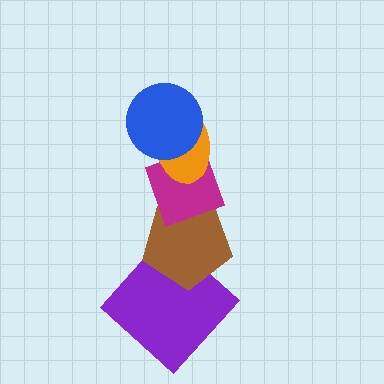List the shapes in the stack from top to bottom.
From top to bottom: the blue circle, the orange ellipse, the magenta diamond, the brown pentagon, the purple diamond.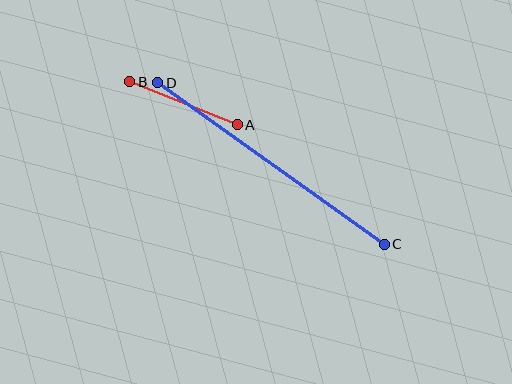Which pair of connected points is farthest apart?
Points C and D are farthest apart.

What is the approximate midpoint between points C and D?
The midpoint is at approximately (271, 164) pixels.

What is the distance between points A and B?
The distance is approximately 116 pixels.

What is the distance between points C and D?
The distance is approximately 278 pixels.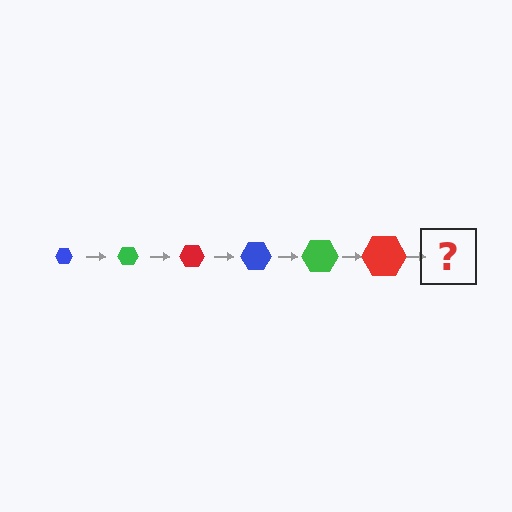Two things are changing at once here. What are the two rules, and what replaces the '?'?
The two rules are that the hexagon grows larger each step and the color cycles through blue, green, and red. The '?' should be a blue hexagon, larger than the previous one.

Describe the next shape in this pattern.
It should be a blue hexagon, larger than the previous one.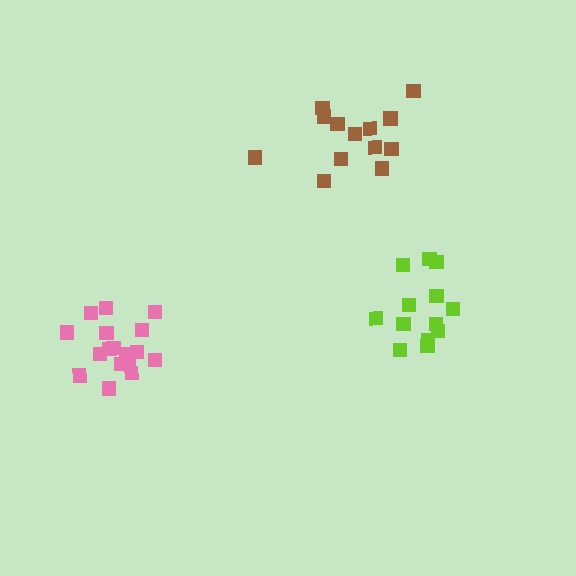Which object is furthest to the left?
The pink cluster is leftmost.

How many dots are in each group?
Group 1: 13 dots, Group 2: 17 dots, Group 3: 13 dots (43 total).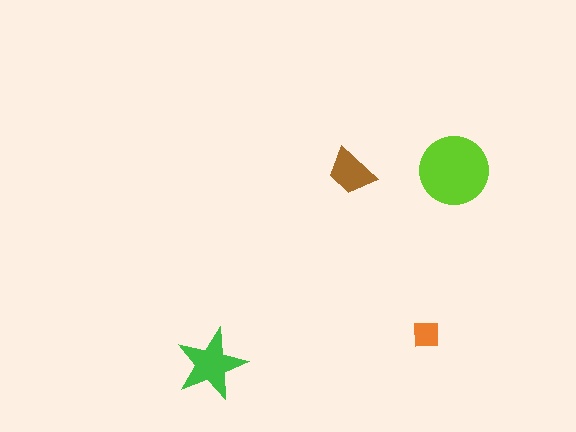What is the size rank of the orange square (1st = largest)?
4th.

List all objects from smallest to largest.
The orange square, the brown trapezoid, the green star, the lime circle.